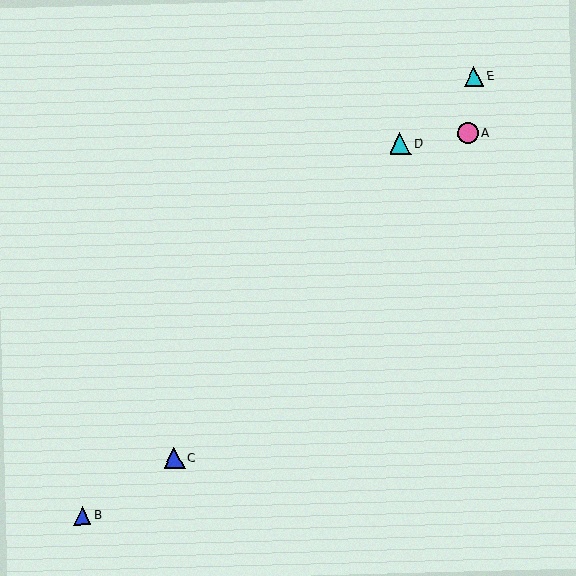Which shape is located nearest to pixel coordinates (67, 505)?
The blue triangle (labeled B) at (82, 516) is nearest to that location.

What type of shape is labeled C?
Shape C is a blue triangle.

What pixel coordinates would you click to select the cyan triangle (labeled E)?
Click at (474, 76) to select the cyan triangle E.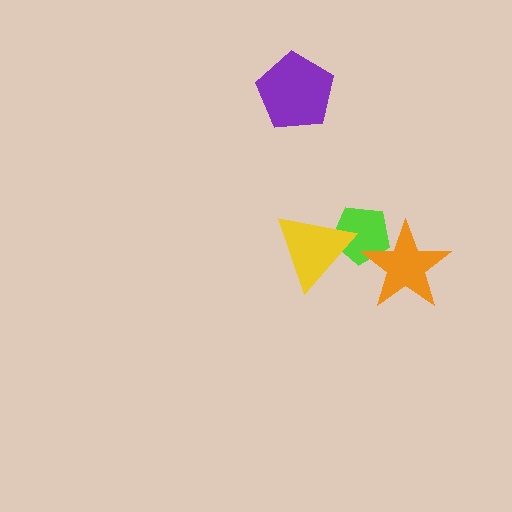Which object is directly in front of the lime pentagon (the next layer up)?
The yellow triangle is directly in front of the lime pentagon.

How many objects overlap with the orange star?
1 object overlaps with the orange star.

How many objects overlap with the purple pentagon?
0 objects overlap with the purple pentagon.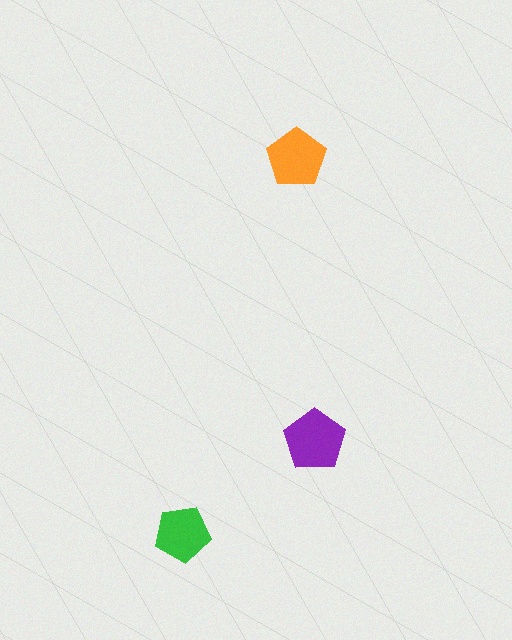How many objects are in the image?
There are 3 objects in the image.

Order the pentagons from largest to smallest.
the purple one, the orange one, the green one.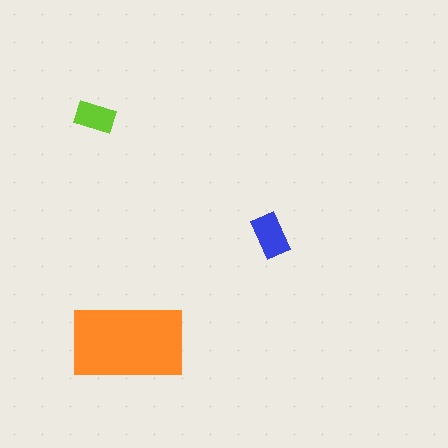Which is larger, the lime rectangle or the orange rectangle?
The orange one.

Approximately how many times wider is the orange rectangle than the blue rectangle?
About 2.5 times wider.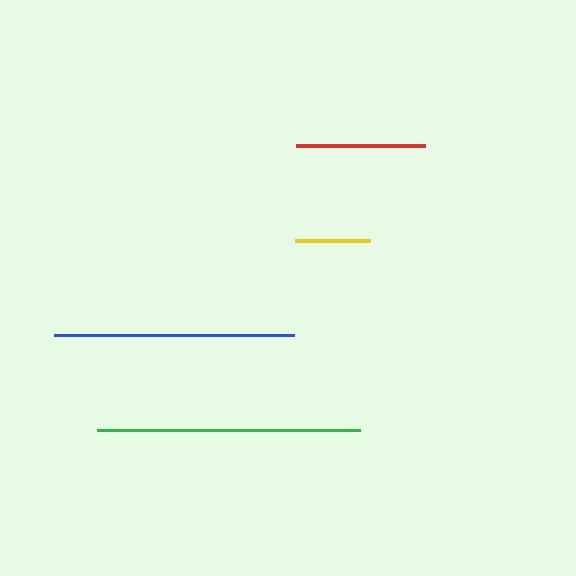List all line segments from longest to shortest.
From longest to shortest: green, blue, red, yellow.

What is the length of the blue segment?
The blue segment is approximately 239 pixels long.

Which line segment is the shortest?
The yellow line is the shortest at approximately 75 pixels.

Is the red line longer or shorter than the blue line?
The blue line is longer than the red line.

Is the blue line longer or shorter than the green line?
The green line is longer than the blue line.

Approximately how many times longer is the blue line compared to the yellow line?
The blue line is approximately 3.2 times the length of the yellow line.